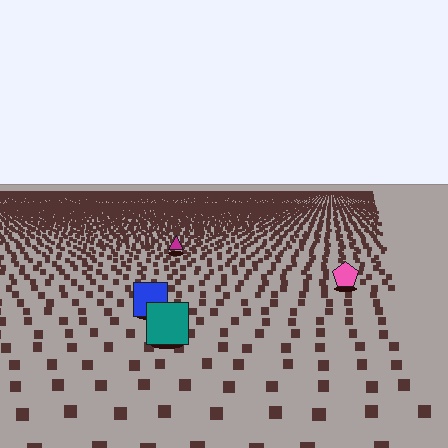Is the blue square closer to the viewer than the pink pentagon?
Yes. The blue square is closer — you can tell from the texture gradient: the ground texture is coarser near it.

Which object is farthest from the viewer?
The magenta triangle is farthest from the viewer. It appears smaller and the ground texture around it is denser.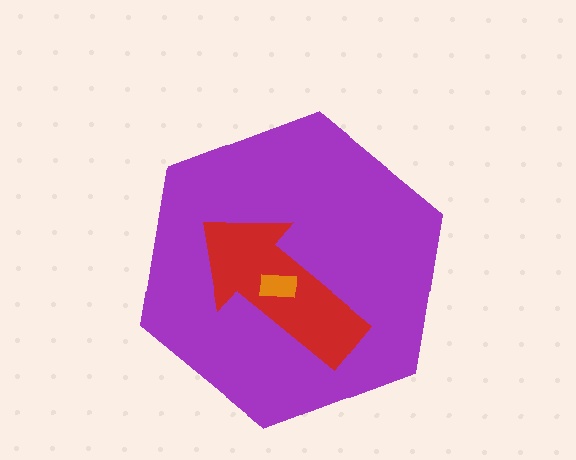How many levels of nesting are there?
3.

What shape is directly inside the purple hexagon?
The red arrow.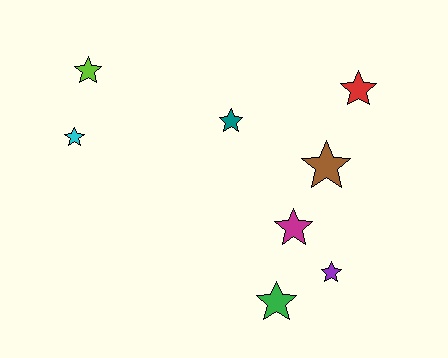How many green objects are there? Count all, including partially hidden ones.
There is 1 green object.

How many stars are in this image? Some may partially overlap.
There are 8 stars.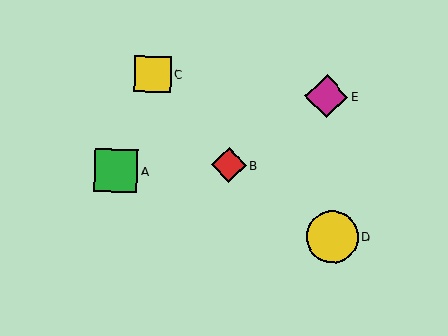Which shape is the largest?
The yellow circle (labeled D) is the largest.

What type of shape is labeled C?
Shape C is a yellow square.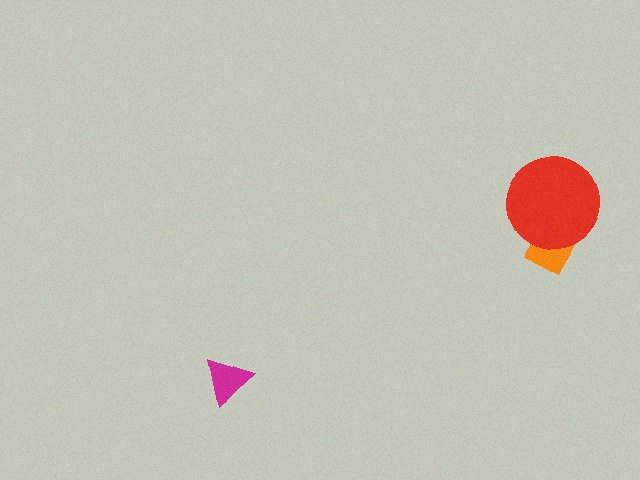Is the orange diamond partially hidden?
Yes, it is partially covered by another shape.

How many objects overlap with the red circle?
1 object overlaps with the red circle.